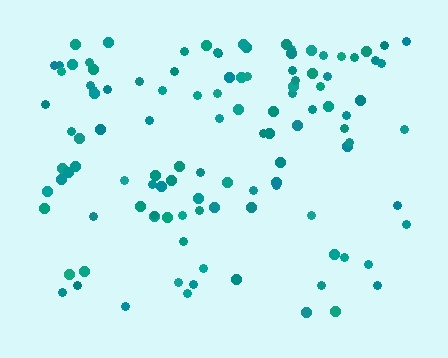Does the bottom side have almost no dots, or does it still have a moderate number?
Still a moderate number, just noticeably fewer than the top.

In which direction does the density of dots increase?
From bottom to top, with the top side densest.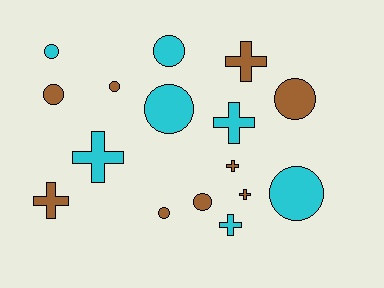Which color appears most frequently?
Brown, with 9 objects.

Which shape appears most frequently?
Circle, with 9 objects.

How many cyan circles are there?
There are 4 cyan circles.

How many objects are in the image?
There are 16 objects.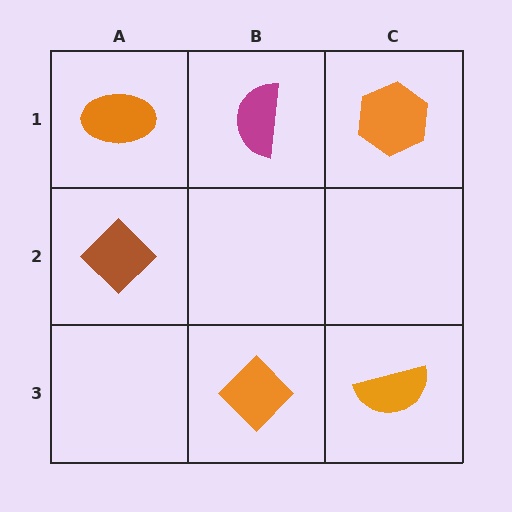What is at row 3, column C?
An orange semicircle.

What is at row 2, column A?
A brown diamond.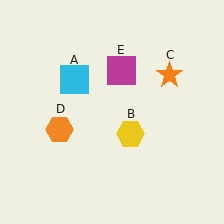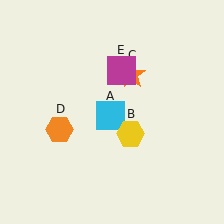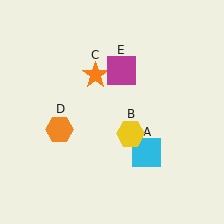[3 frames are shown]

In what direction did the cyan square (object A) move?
The cyan square (object A) moved down and to the right.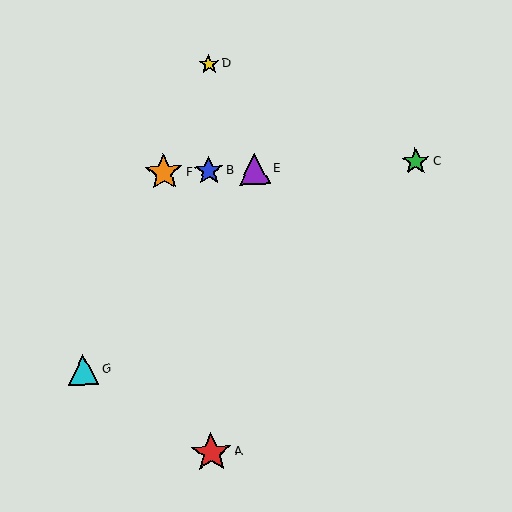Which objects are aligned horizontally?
Objects B, C, E, F are aligned horizontally.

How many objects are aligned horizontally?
4 objects (B, C, E, F) are aligned horizontally.